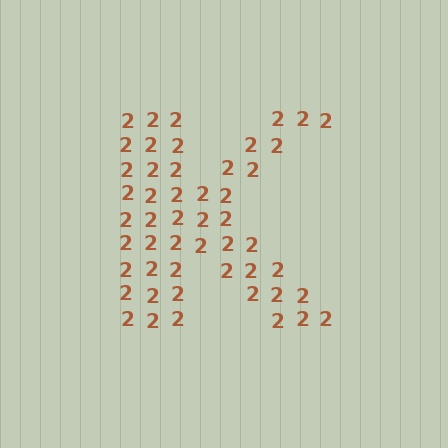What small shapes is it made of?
It is made of small digit 2's.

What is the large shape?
The large shape is the letter K.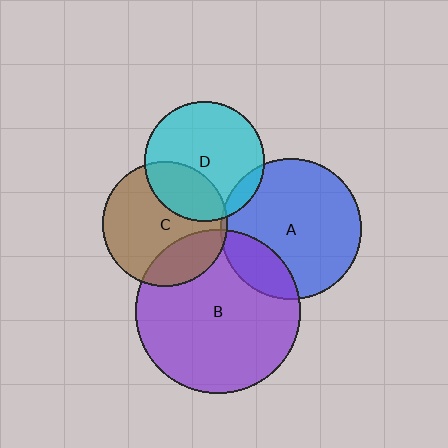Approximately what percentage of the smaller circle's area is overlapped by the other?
Approximately 25%.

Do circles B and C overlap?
Yes.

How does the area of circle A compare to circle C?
Approximately 1.3 times.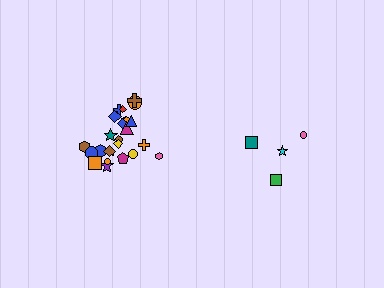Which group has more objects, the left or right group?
The left group.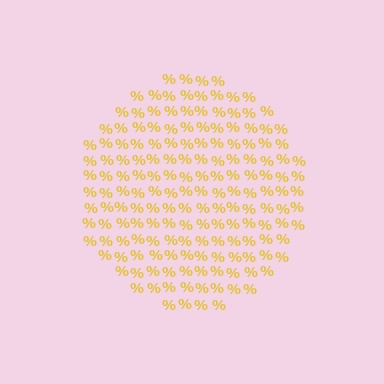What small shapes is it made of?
It is made of small percent signs.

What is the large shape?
The large shape is a circle.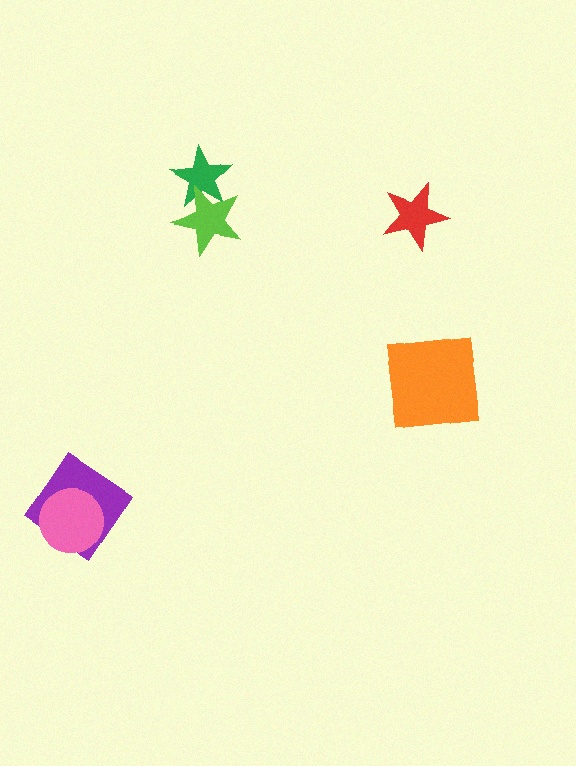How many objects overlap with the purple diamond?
1 object overlaps with the purple diamond.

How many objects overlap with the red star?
0 objects overlap with the red star.